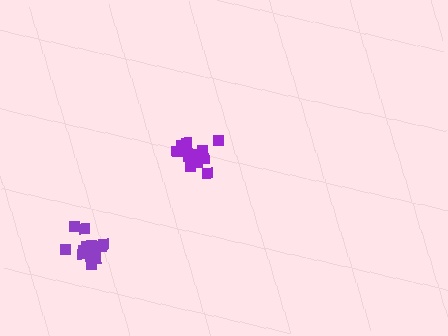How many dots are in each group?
Group 1: 13 dots, Group 2: 16 dots (29 total).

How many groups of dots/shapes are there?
There are 2 groups.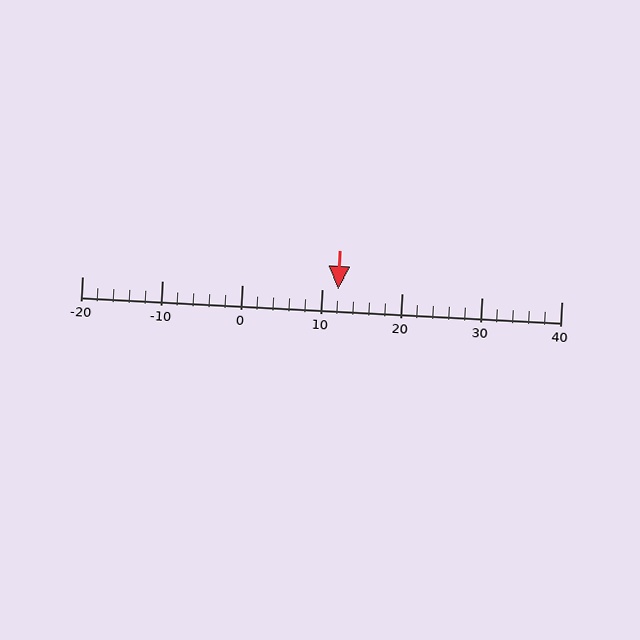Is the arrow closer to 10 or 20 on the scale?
The arrow is closer to 10.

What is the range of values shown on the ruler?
The ruler shows values from -20 to 40.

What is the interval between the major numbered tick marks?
The major tick marks are spaced 10 units apart.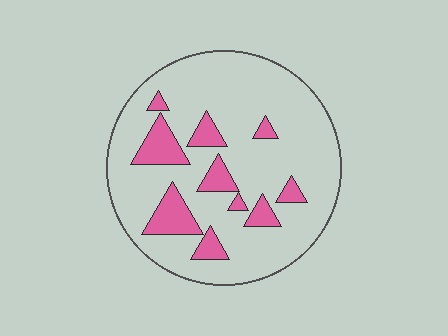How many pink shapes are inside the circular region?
10.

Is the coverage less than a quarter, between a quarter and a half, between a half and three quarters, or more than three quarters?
Less than a quarter.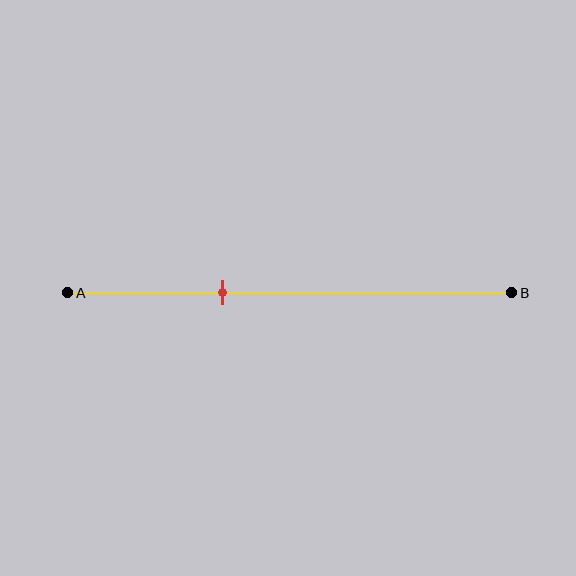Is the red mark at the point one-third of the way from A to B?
Yes, the mark is approximately at the one-third point.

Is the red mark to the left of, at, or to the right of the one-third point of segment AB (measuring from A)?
The red mark is approximately at the one-third point of segment AB.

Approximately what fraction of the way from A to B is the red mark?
The red mark is approximately 35% of the way from A to B.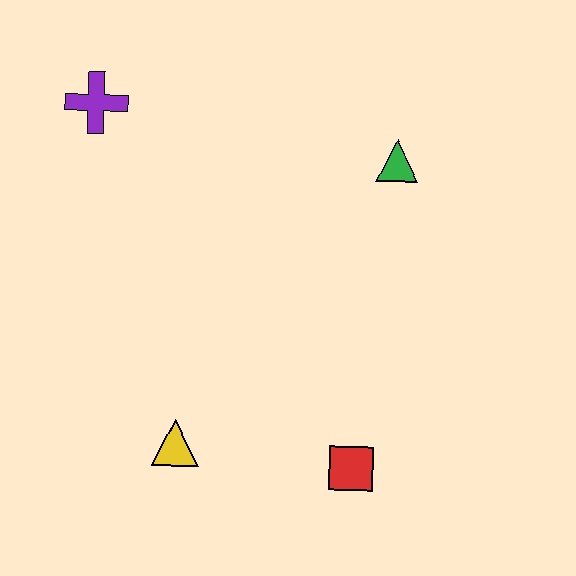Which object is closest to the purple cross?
The green triangle is closest to the purple cross.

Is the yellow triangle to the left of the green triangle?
Yes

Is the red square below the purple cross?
Yes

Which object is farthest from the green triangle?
The yellow triangle is farthest from the green triangle.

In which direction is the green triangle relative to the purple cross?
The green triangle is to the right of the purple cross.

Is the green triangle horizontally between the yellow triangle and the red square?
No